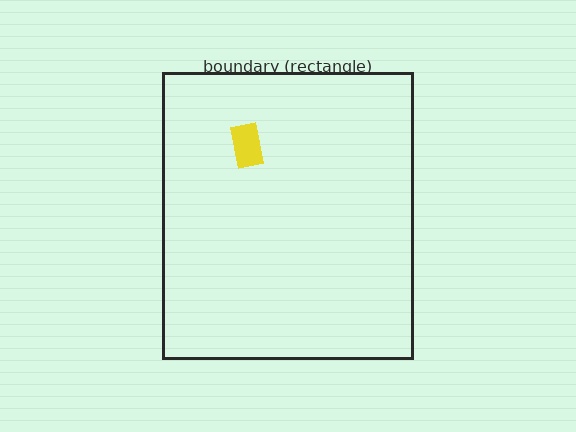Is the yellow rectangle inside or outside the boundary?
Inside.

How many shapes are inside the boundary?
1 inside, 0 outside.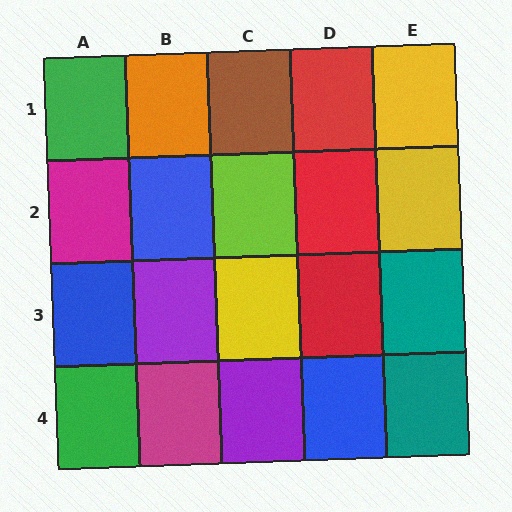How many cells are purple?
2 cells are purple.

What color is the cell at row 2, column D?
Red.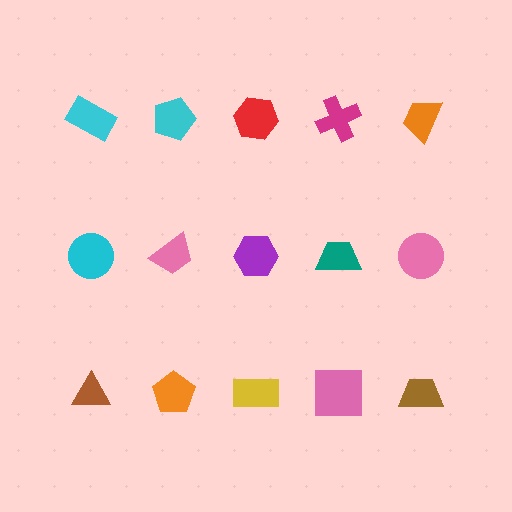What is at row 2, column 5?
A pink circle.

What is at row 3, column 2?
An orange pentagon.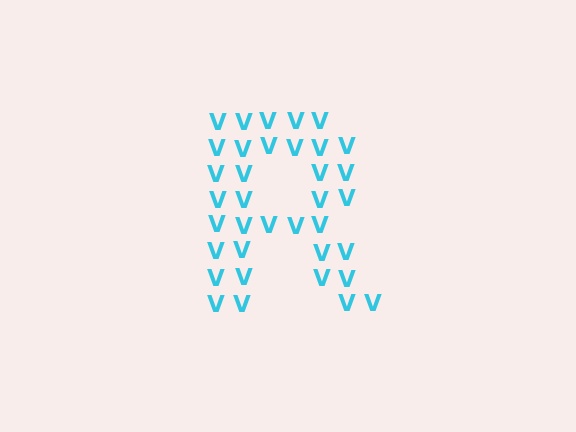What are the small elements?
The small elements are letter V's.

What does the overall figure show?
The overall figure shows the letter R.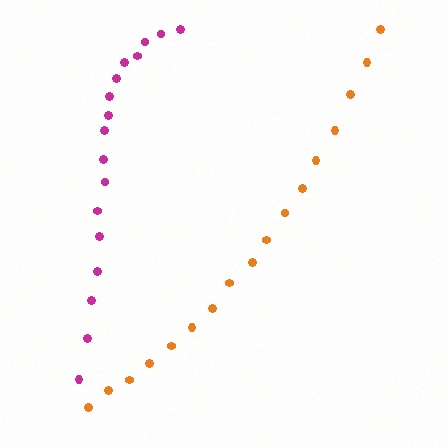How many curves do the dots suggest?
There are 2 distinct paths.